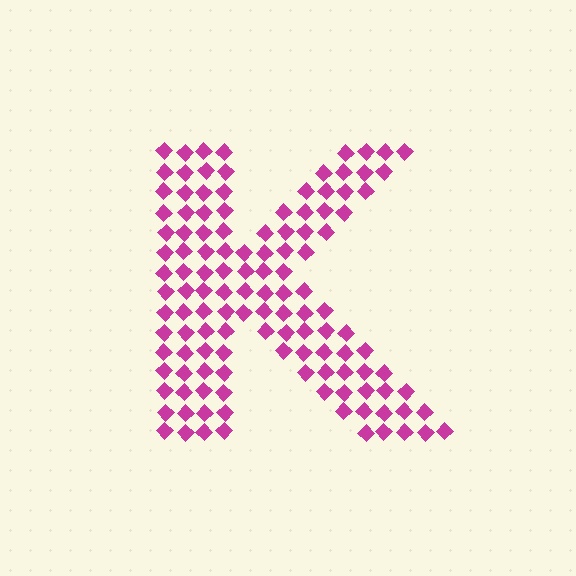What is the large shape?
The large shape is the letter K.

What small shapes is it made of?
It is made of small diamonds.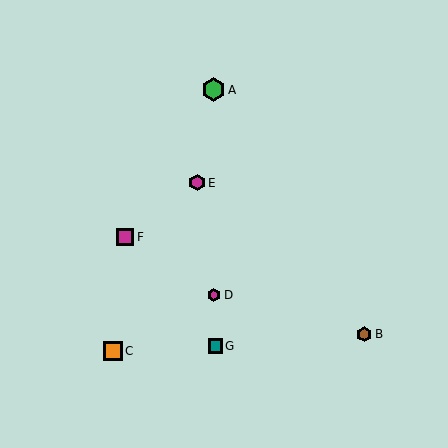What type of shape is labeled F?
Shape F is a magenta square.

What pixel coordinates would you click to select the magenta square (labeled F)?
Click at (125, 237) to select the magenta square F.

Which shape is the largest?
The green hexagon (labeled A) is the largest.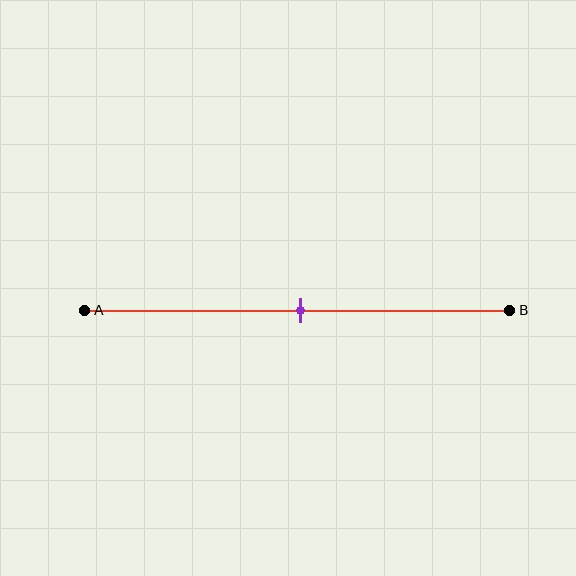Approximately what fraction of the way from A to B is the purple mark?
The purple mark is approximately 50% of the way from A to B.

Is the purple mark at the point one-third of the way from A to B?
No, the mark is at about 50% from A, not at the 33% one-third point.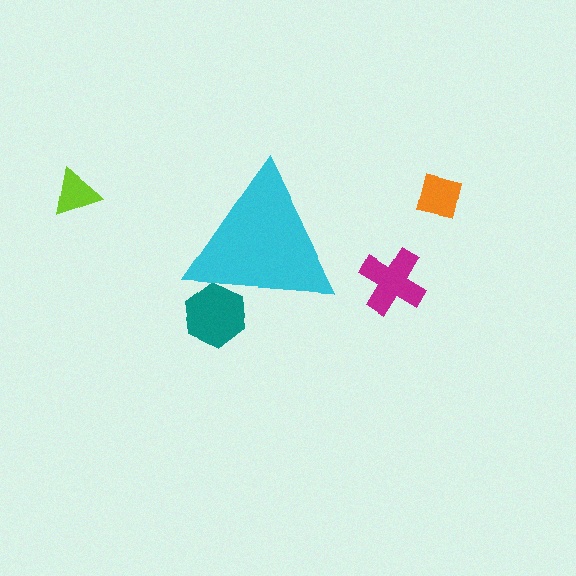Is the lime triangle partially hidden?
No, the lime triangle is fully visible.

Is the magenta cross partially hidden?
No, the magenta cross is fully visible.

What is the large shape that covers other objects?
A cyan triangle.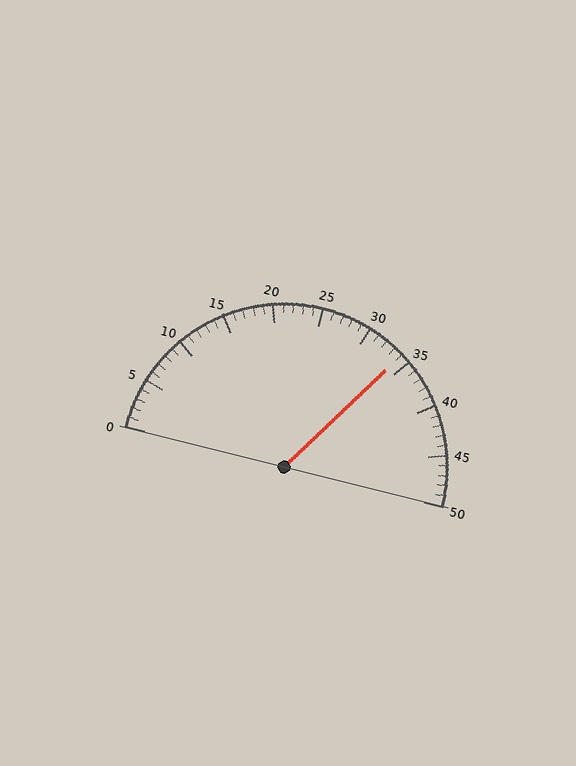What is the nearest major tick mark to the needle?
The nearest major tick mark is 35.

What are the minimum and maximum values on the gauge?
The gauge ranges from 0 to 50.